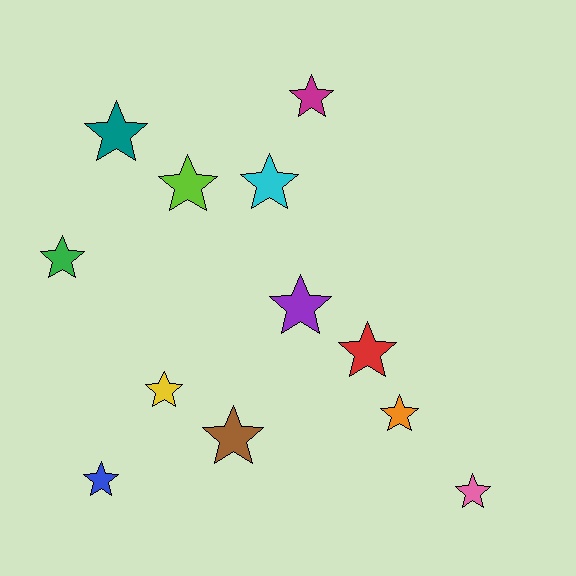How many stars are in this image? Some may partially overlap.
There are 12 stars.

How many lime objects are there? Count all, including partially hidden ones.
There is 1 lime object.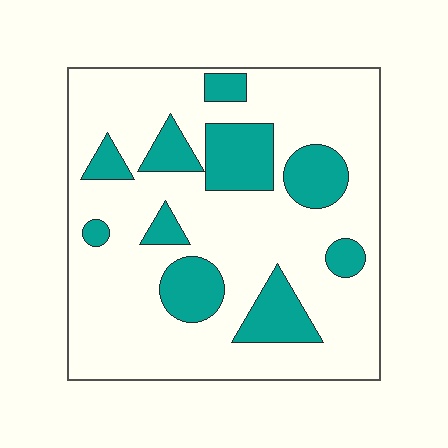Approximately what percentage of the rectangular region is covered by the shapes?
Approximately 25%.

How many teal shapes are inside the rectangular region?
10.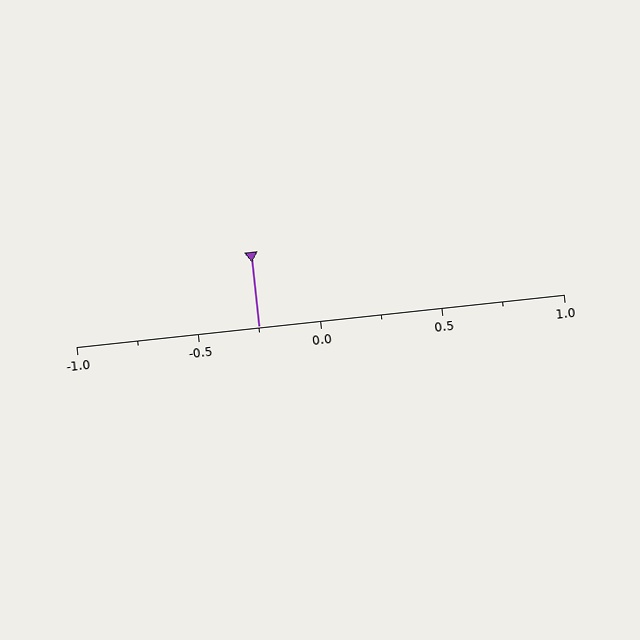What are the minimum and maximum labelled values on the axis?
The axis runs from -1.0 to 1.0.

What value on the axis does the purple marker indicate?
The marker indicates approximately -0.25.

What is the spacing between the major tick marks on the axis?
The major ticks are spaced 0.5 apart.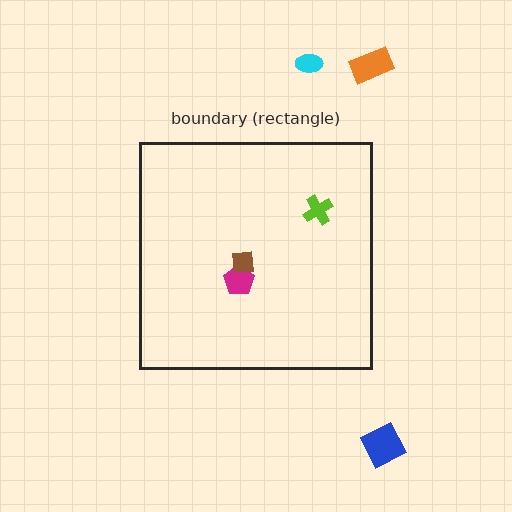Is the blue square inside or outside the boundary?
Outside.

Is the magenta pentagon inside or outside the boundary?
Inside.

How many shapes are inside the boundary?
3 inside, 3 outside.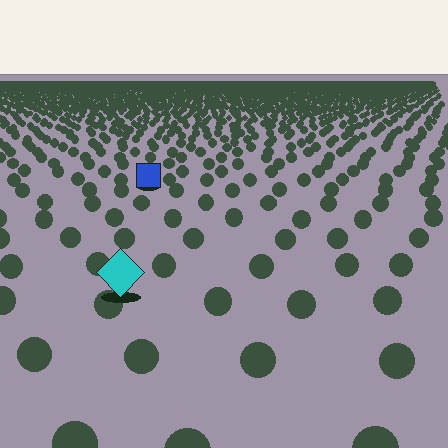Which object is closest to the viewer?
The cyan diamond is closest. The texture marks near it are larger and more spread out.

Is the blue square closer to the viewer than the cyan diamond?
No. The cyan diamond is closer — you can tell from the texture gradient: the ground texture is coarser near it.